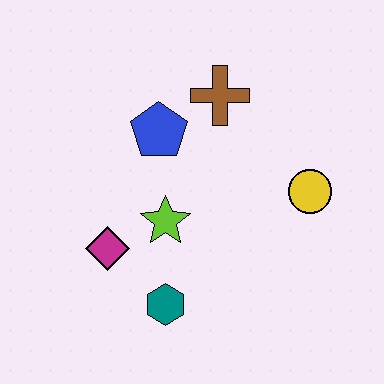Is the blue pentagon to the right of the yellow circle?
No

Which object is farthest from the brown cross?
The teal hexagon is farthest from the brown cross.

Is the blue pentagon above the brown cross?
No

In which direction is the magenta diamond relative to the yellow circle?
The magenta diamond is to the left of the yellow circle.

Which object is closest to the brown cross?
The blue pentagon is closest to the brown cross.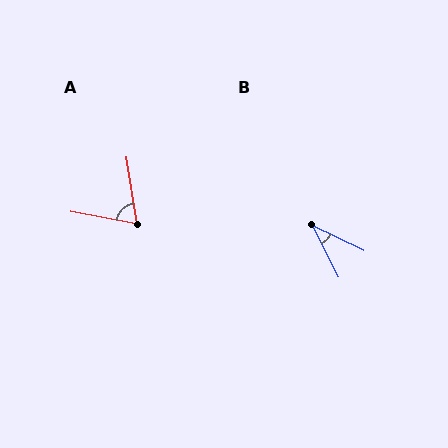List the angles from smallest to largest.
B (37°), A (70°).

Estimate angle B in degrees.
Approximately 37 degrees.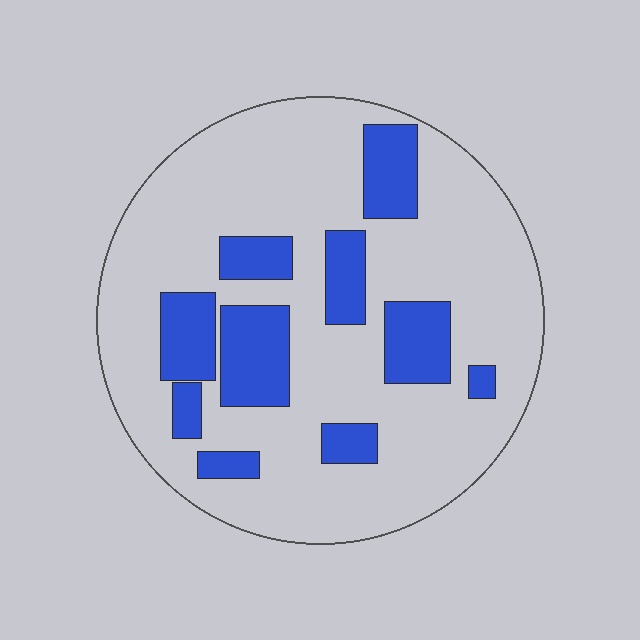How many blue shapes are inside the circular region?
10.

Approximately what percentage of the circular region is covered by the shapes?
Approximately 25%.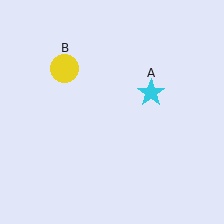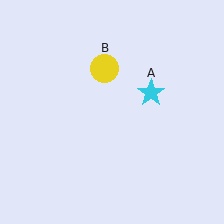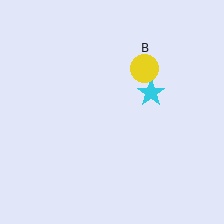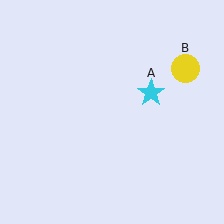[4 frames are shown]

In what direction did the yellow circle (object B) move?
The yellow circle (object B) moved right.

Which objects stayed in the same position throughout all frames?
Cyan star (object A) remained stationary.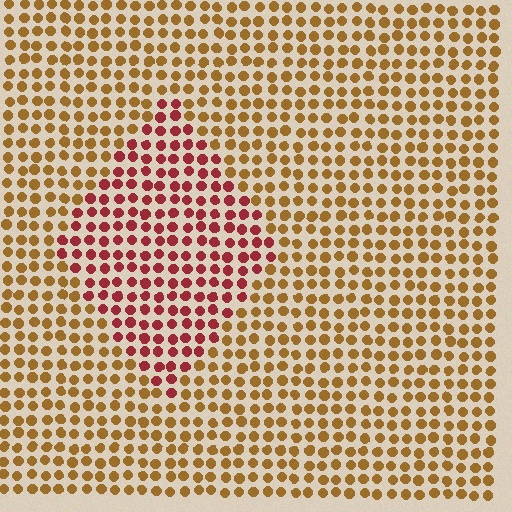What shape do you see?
I see a diamond.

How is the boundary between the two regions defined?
The boundary is defined purely by a slight shift in hue (about 43 degrees). Spacing, size, and orientation are identical on both sides.